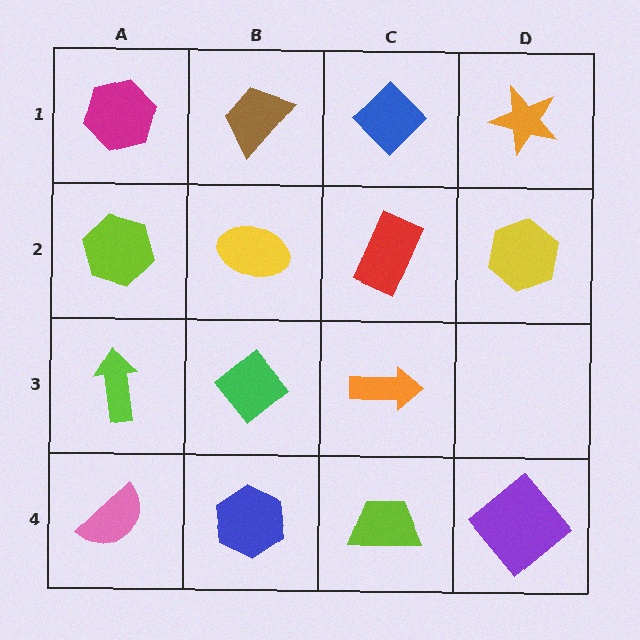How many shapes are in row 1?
4 shapes.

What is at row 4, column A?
A pink semicircle.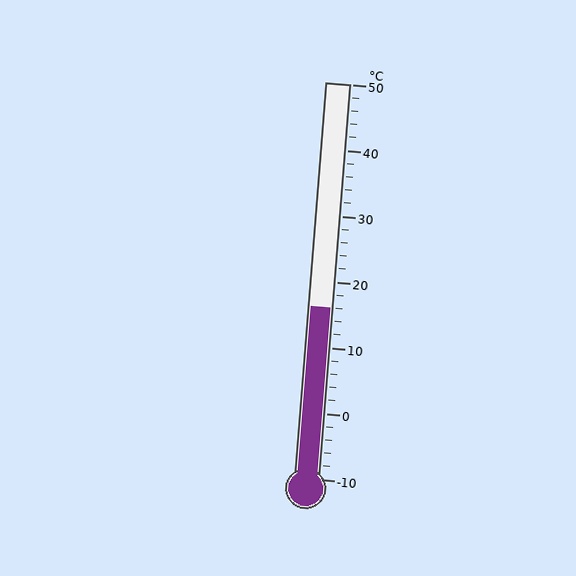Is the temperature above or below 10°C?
The temperature is above 10°C.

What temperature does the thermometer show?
The thermometer shows approximately 16°C.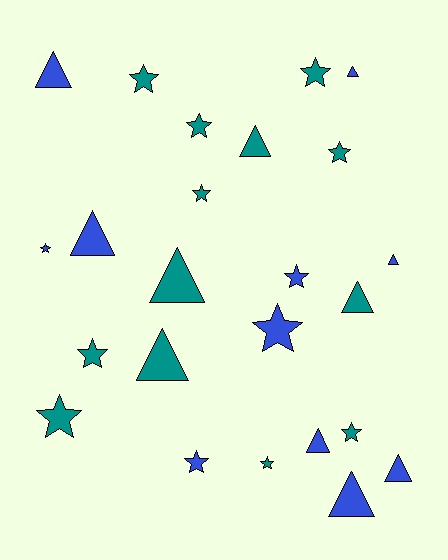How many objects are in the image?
There are 24 objects.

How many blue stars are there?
There are 4 blue stars.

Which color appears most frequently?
Teal, with 13 objects.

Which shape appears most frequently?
Star, with 13 objects.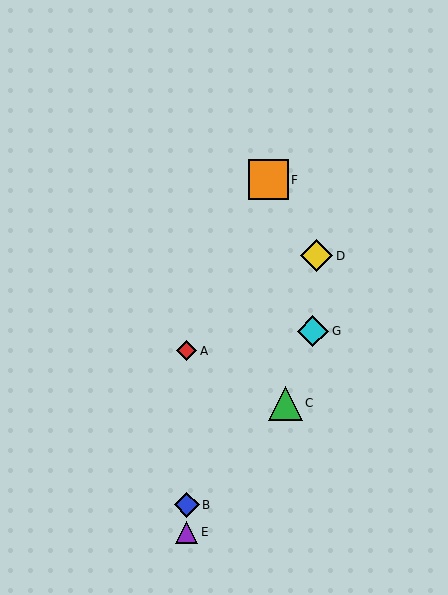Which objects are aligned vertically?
Objects A, B, E are aligned vertically.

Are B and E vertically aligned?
Yes, both are at x≈187.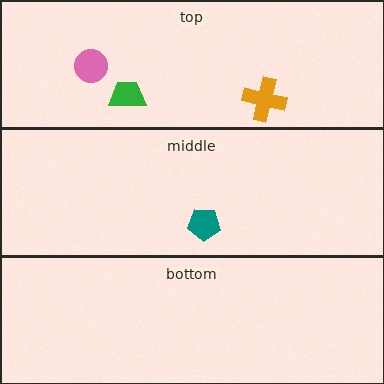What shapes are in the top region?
The green trapezoid, the pink circle, the orange cross.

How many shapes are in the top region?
3.